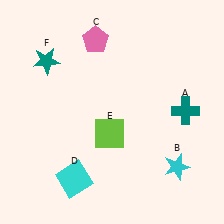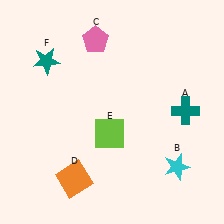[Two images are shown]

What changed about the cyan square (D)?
In Image 1, D is cyan. In Image 2, it changed to orange.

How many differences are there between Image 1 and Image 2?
There is 1 difference between the two images.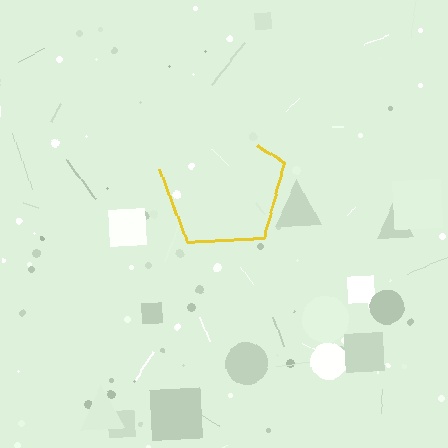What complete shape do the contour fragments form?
The contour fragments form a pentagon.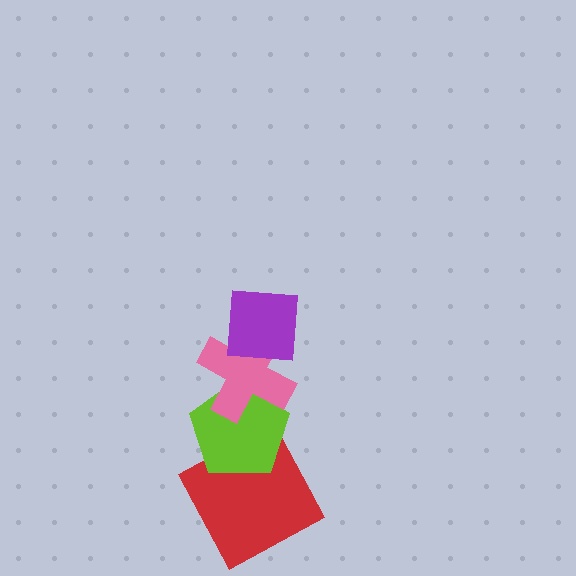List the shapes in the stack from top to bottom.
From top to bottom: the purple square, the pink cross, the lime pentagon, the red square.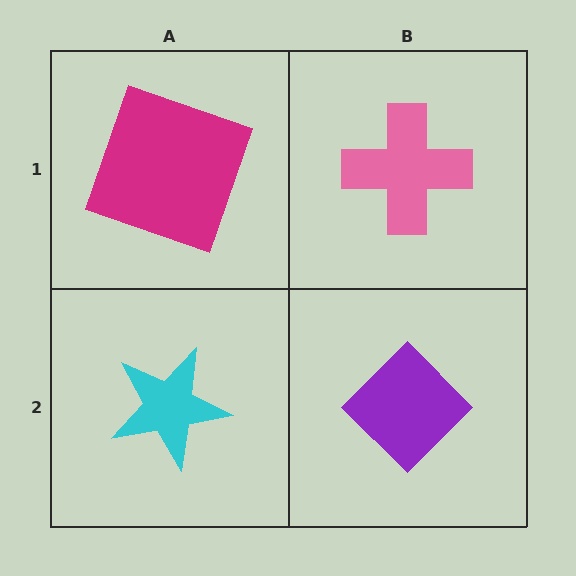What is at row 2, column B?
A purple diamond.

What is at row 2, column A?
A cyan star.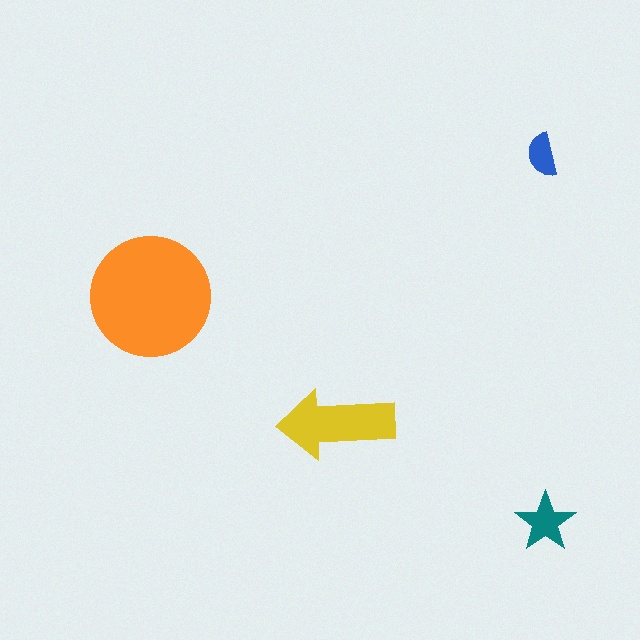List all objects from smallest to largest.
The blue semicircle, the teal star, the yellow arrow, the orange circle.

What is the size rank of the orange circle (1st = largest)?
1st.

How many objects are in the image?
There are 4 objects in the image.